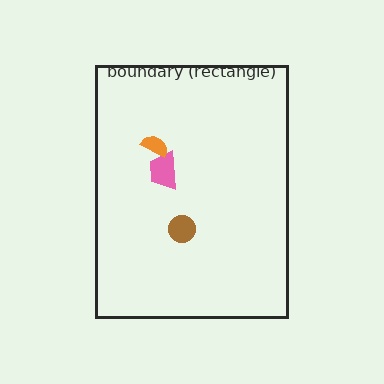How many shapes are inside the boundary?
3 inside, 0 outside.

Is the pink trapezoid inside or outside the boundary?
Inside.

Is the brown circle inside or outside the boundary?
Inside.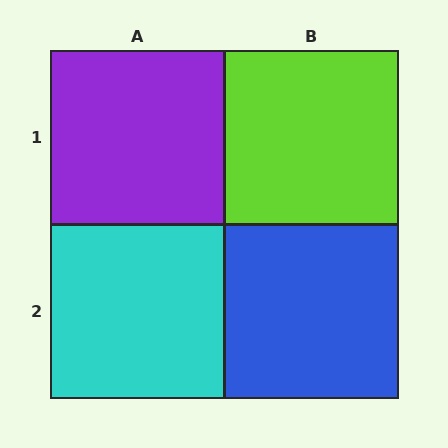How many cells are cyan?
1 cell is cyan.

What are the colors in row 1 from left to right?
Purple, lime.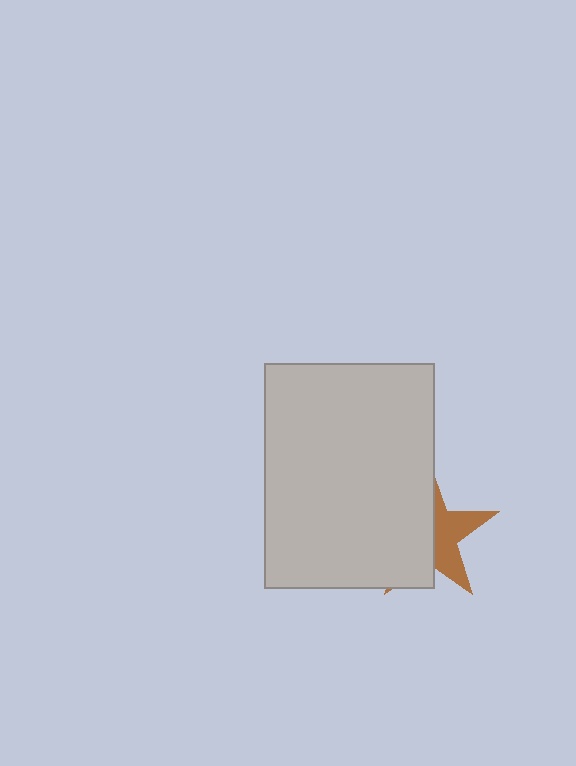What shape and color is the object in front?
The object in front is a light gray rectangle.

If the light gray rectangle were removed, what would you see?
You would see the complete brown star.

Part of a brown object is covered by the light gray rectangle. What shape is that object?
It is a star.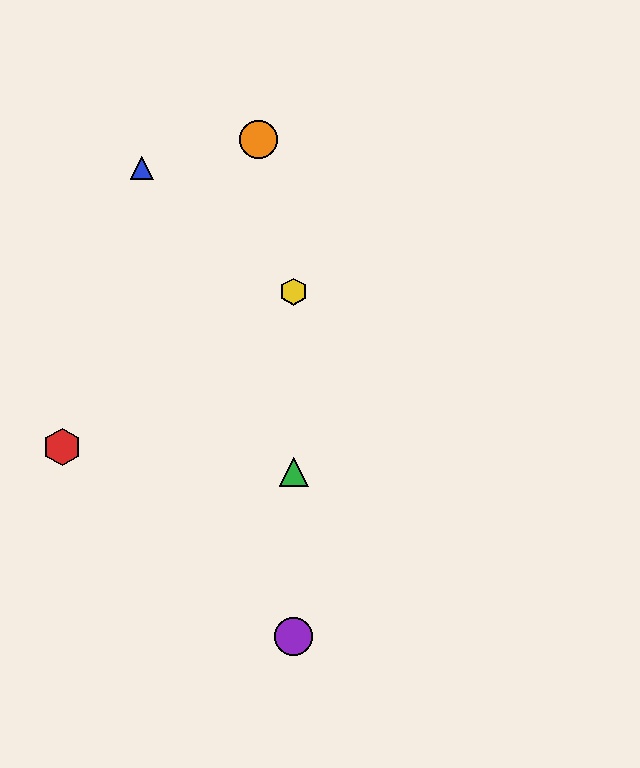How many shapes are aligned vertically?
3 shapes (the green triangle, the yellow hexagon, the purple circle) are aligned vertically.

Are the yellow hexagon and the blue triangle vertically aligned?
No, the yellow hexagon is at x≈294 and the blue triangle is at x≈142.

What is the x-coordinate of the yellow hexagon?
The yellow hexagon is at x≈294.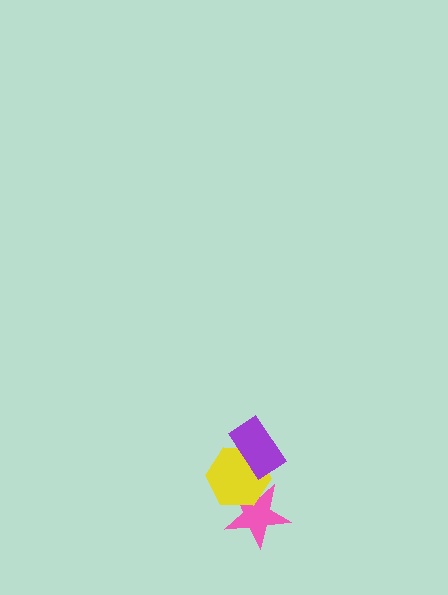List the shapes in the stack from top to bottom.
From top to bottom: the purple rectangle, the yellow hexagon, the pink star.